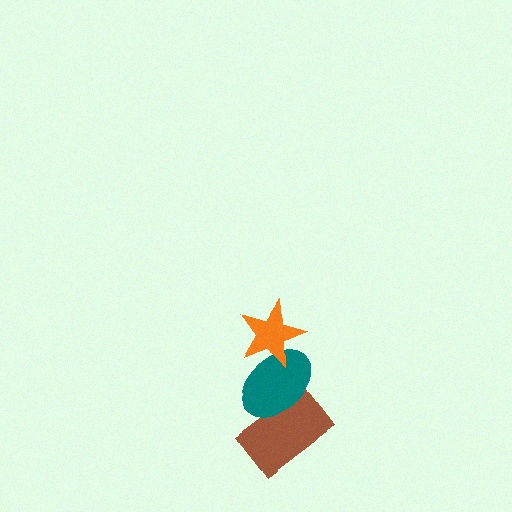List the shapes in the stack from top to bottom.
From top to bottom: the orange star, the teal ellipse, the brown rectangle.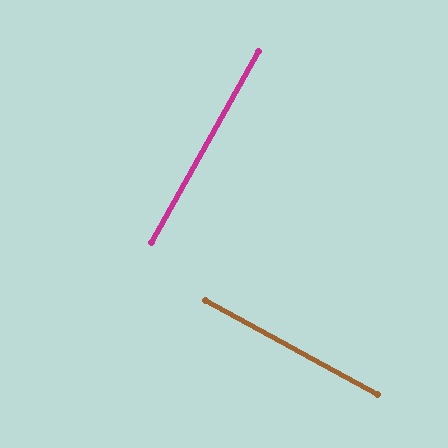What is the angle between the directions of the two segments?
Approximately 89 degrees.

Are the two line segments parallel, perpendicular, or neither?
Perpendicular — they meet at approximately 89°.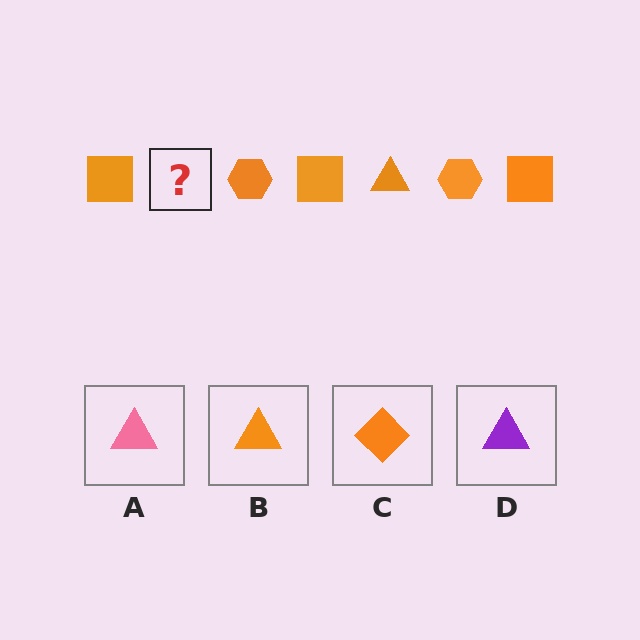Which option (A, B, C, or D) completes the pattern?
B.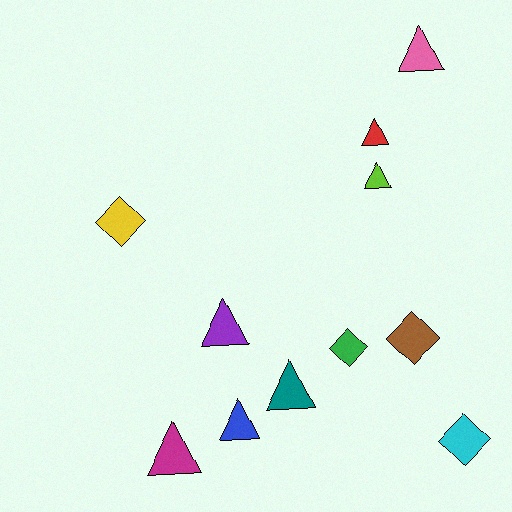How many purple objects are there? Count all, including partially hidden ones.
There is 1 purple object.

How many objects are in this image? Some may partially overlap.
There are 11 objects.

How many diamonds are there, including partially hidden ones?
There are 4 diamonds.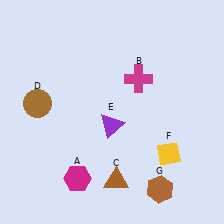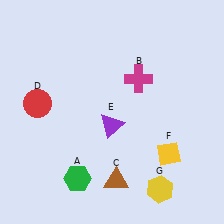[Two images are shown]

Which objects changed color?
A changed from magenta to green. D changed from brown to red. G changed from brown to yellow.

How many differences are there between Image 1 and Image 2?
There are 3 differences between the two images.